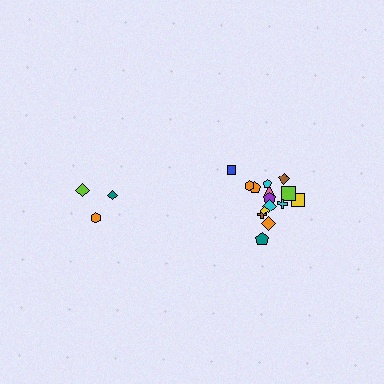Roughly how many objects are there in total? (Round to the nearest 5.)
Roughly 20 objects in total.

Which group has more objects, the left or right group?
The right group.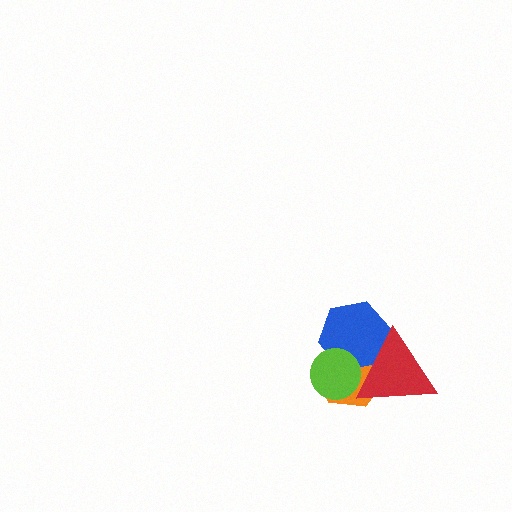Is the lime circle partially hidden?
No, no other shape covers it.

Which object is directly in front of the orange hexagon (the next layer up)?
The blue hexagon is directly in front of the orange hexagon.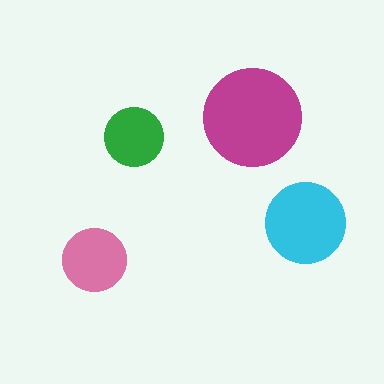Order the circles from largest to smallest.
the magenta one, the cyan one, the pink one, the green one.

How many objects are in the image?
There are 4 objects in the image.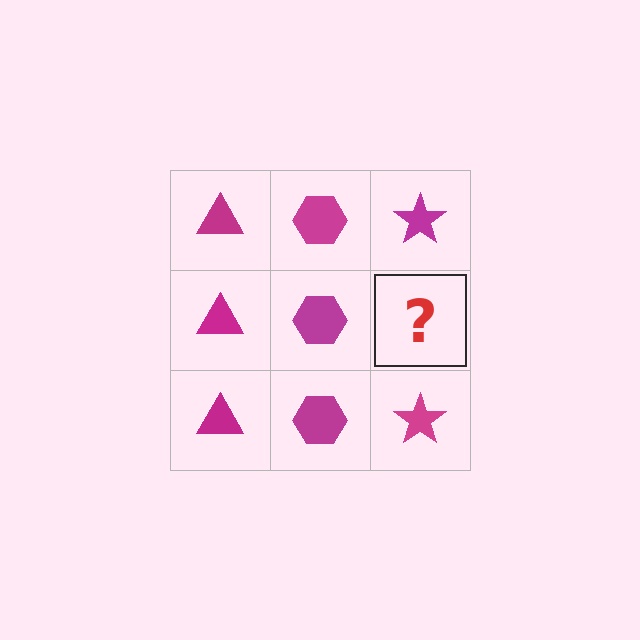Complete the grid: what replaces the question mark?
The question mark should be replaced with a magenta star.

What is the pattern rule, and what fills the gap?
The rule is that each column has a consistent shape. The gap should be filled with a magenta star.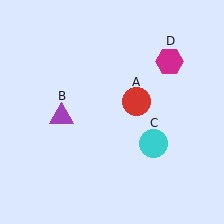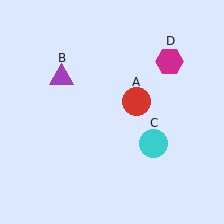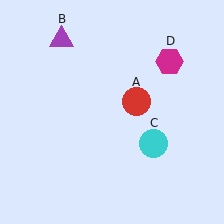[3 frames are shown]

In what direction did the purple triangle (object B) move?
The purple triangle (object B) moved up.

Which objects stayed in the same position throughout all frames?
Red circle (object A) and cyan circle (object C) and magenta hexagon (object D) remained stationary.